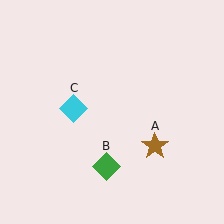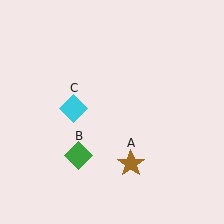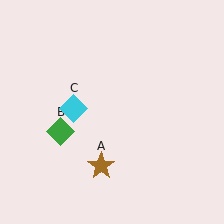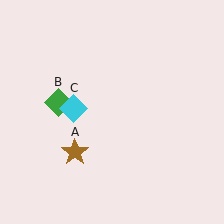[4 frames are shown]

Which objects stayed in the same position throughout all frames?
Cyan diamond (object C) remained stationary.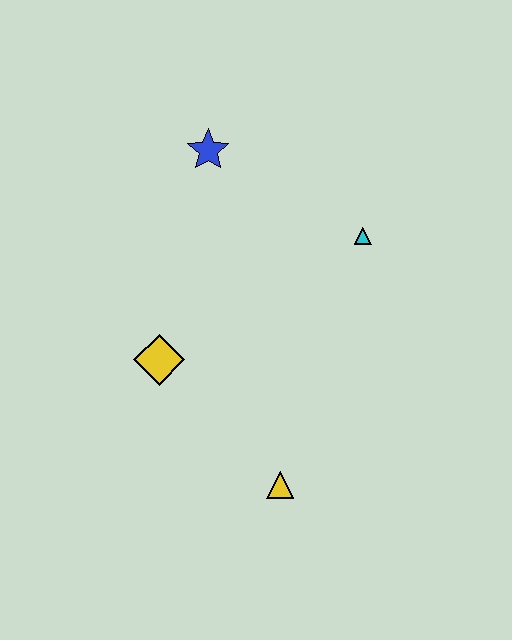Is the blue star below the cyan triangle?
No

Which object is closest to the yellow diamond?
The yellow triangle is closest to the yellow diamond.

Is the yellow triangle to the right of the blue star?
Yes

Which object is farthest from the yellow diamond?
The cyan triangle is farthest from the yellow diamond.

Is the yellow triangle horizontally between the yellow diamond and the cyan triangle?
Yes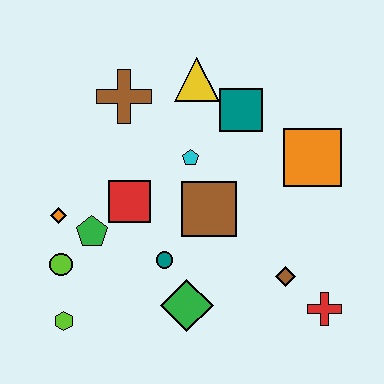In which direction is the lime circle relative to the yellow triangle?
The lime circle is below the yellow triangle.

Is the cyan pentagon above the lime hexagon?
Yes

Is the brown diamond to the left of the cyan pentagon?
No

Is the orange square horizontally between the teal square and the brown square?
No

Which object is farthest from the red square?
The red cross is farthest from the red square.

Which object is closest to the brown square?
The cyan pentagon is closest to the brown square.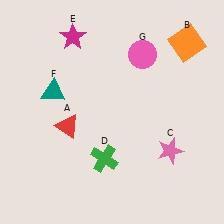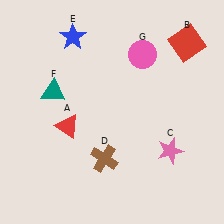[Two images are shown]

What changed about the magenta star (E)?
In Image 1, E is magenta. In Image 2, it changed to blue.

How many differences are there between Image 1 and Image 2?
There are 3 differences between the two images.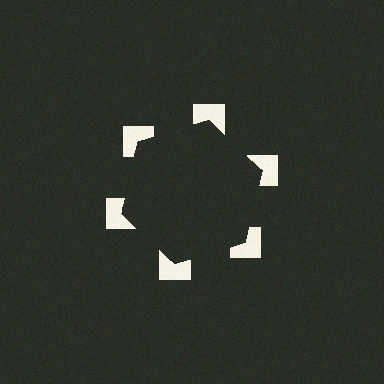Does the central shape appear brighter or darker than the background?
It typically appears slightly darker than the background, even though no actual brightness change is drawn.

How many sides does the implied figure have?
6 sides.